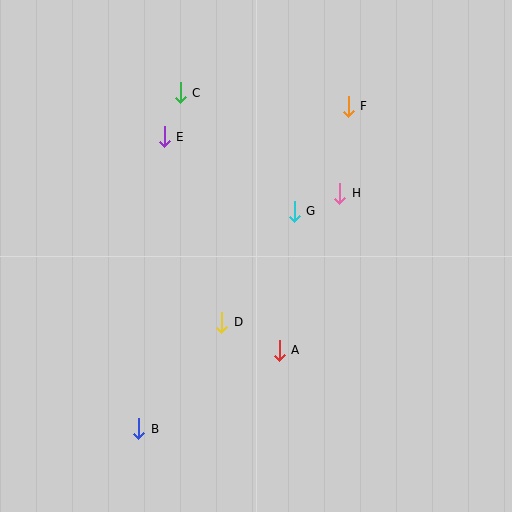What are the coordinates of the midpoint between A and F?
The midpoint between A and F is at (314, 228).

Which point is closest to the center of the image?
Point G at (294, 211) is closest to the center.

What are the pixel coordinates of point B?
Point B is at (139, 429).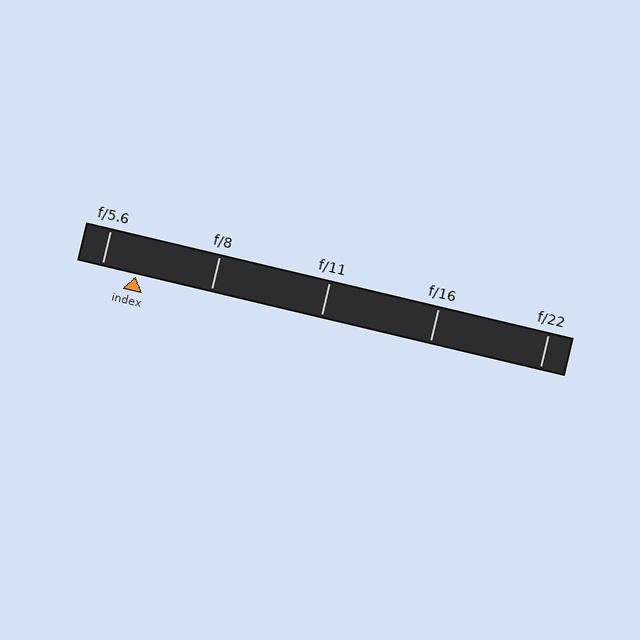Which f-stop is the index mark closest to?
The index mark is closest to f/5.6.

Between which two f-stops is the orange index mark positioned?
The index mark is between f/5.6 and f/8.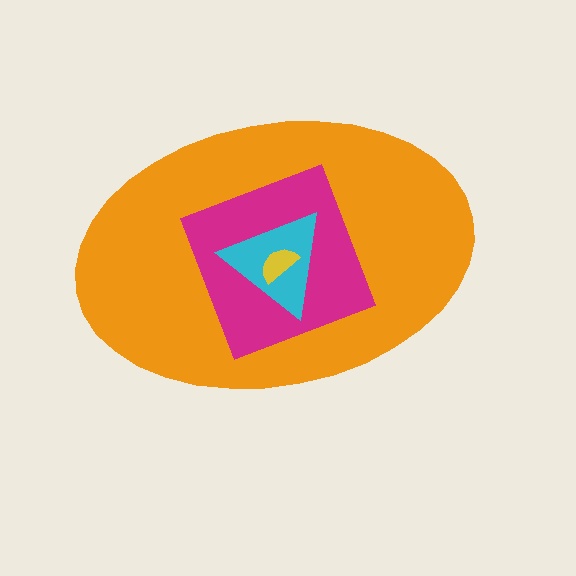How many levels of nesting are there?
4.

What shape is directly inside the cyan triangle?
The yellow semicircle.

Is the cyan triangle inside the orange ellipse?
Yes.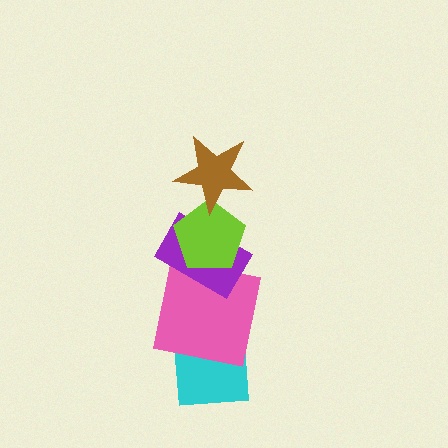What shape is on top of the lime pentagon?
The brown star is on top of the lime pentagon.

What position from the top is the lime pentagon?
The lime pentagon is 2nd from the top.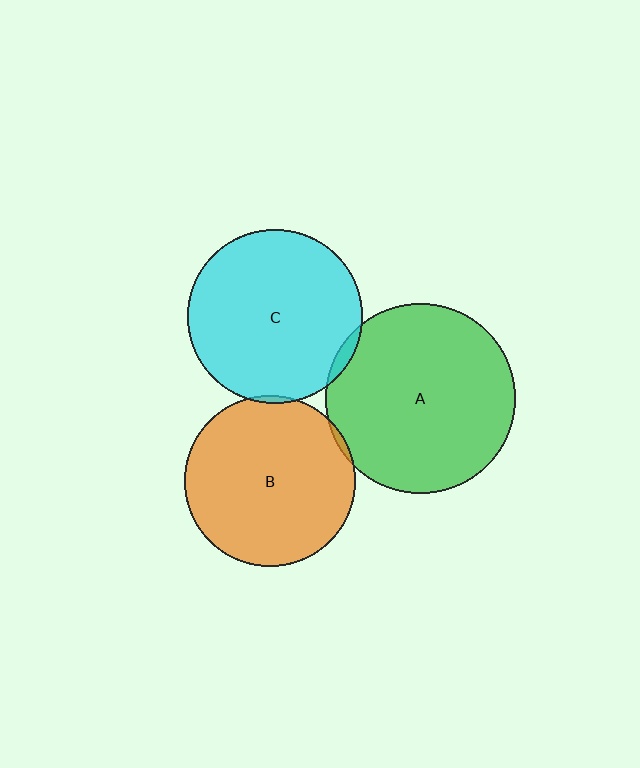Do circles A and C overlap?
Yes.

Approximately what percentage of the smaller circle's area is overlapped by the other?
Approximately 5%.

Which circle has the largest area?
Circle A (green).